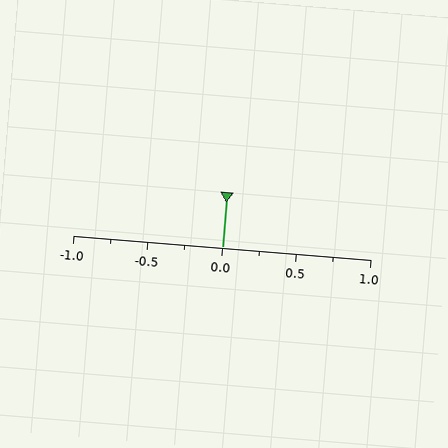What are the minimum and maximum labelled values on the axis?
The axis runs from -1.0 to 1.0.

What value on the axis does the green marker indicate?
The marker indicates approximately 0.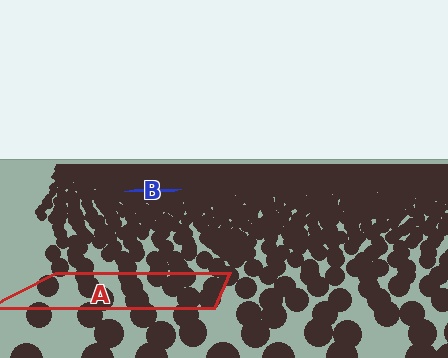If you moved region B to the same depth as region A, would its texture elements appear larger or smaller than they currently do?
They would appear larger. At a closer depth, the same texture elements are projected at a bigger on-screen size.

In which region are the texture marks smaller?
The texture marks are smaller in region B, because it is farther away.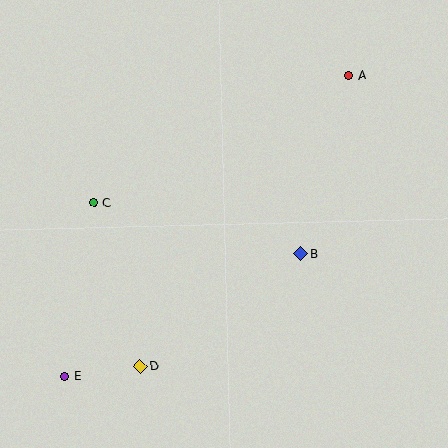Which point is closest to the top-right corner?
Point A is closest to the top-right corner.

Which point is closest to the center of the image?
Point B at (300, 254) is closest to the center.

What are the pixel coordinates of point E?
Point E is at (65, 376).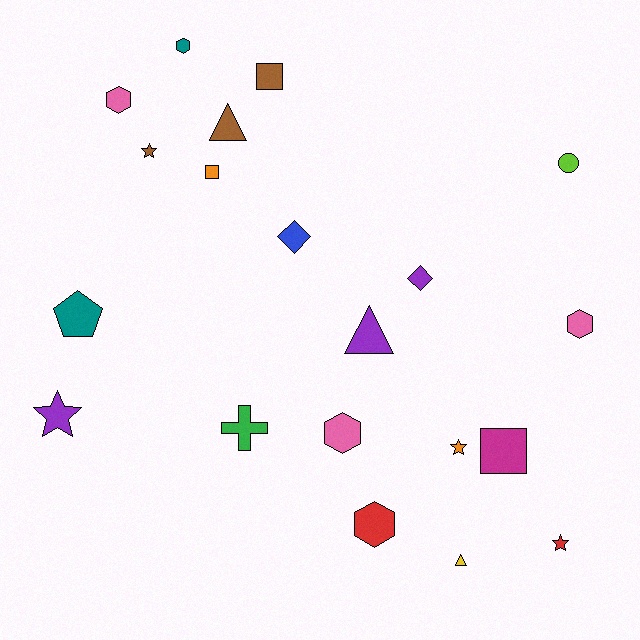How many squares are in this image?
There are 3 squares.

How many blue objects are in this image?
There is 1 blue object.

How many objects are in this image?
There are 20 objects.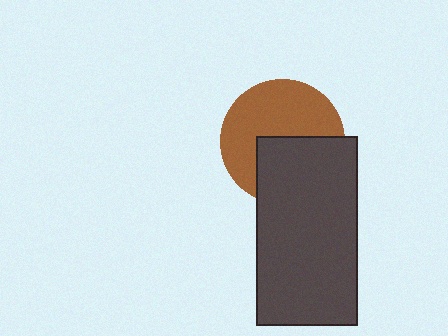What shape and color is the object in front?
The object in front is a dark gray rectangle.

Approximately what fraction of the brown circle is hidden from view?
Roughly 43% of the brown circle is hidden behind the dark gray rectangle.